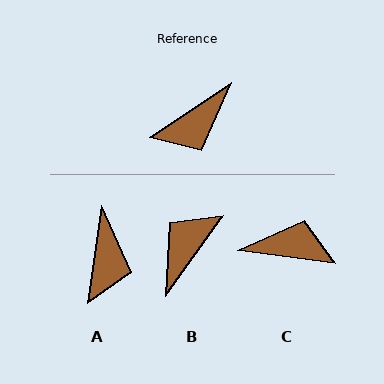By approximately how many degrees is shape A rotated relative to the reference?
Approximately 47 degrees counter-clockwise.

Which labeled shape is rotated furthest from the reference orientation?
B, about 159 degrees away.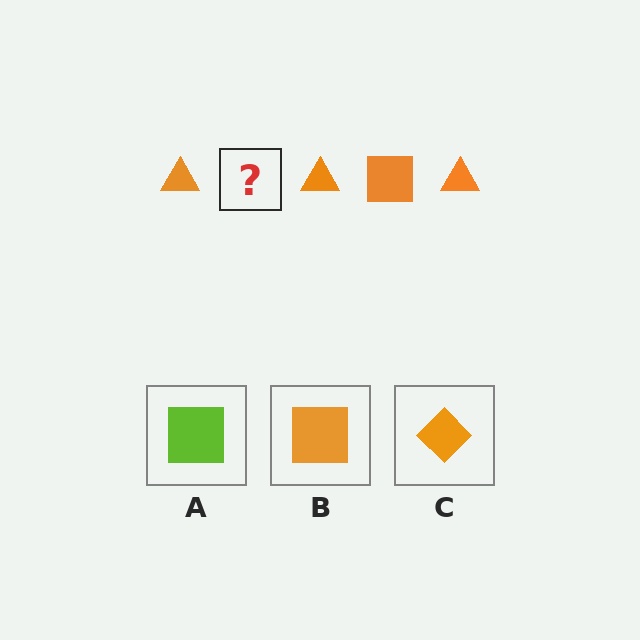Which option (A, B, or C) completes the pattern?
B.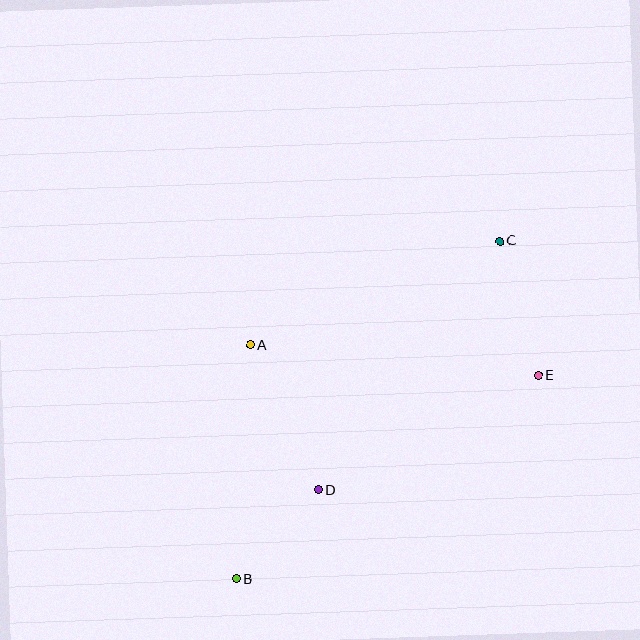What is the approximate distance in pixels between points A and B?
The distance between A and B is approximately 234 pixels.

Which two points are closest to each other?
Points B and D are closest to each other.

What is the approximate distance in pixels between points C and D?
The distance between C and D is approximately 308 pixels.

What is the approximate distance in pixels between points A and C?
The distance between A and C is approximately 271 pixels.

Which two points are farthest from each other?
Points B and C are farthest from each other.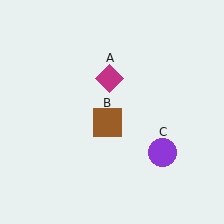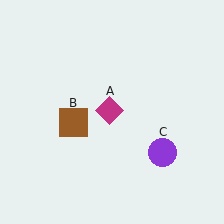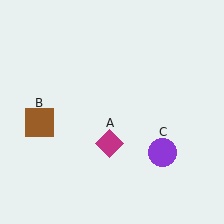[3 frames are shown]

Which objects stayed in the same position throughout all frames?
Purple circle (object C) remained stationary.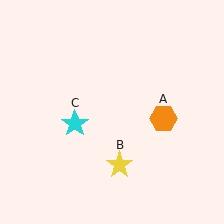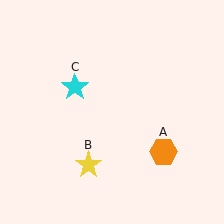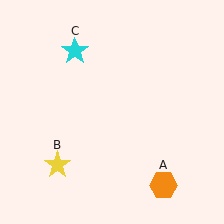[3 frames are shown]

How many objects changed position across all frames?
3 objects changed position: orange hexagon (object A), yellow star (object B), cyan star (object C).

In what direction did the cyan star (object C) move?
The cyan star (object C) moved up.